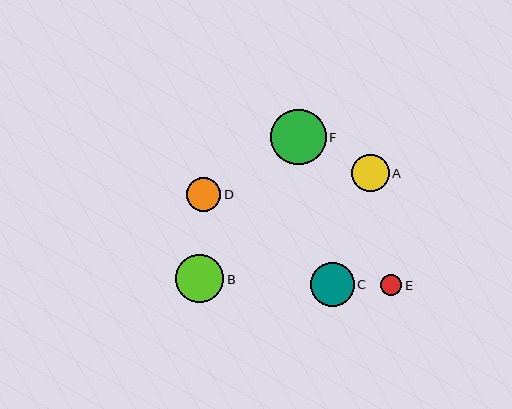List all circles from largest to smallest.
From largest to smallest: F, B, C, A, D, E.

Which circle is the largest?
Circle F is the largest with a size of approximately 55 pixels.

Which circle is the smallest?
Circle E is the smallest with a size of approximately 21 pixels.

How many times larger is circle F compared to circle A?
Circle F is approximately 1.5 times the size of circle A.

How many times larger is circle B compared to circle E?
Circle B is approximately 2.3 times the size of circle E.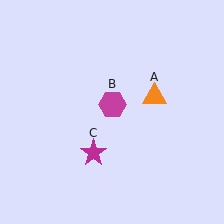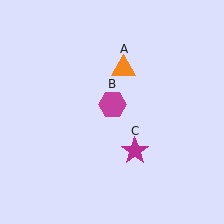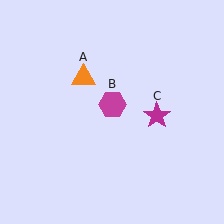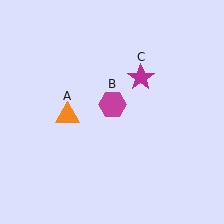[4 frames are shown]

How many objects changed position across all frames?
2 objects changed position: orange triangle (object A), magenta star (object C).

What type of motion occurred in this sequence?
The orange triangle (object A), magenta star (object C) rotated counterclockwise around the center of the scene.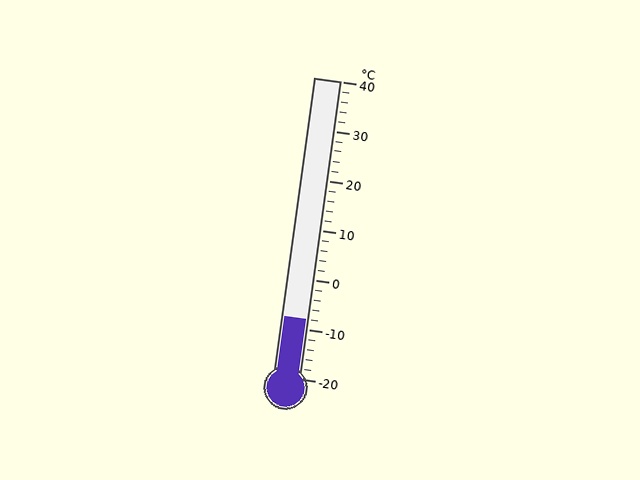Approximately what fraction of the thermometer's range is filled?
The thermometer is filled to approximately 20% of its range.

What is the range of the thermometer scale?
The thermometer scale ranges from -20°C to 40°C.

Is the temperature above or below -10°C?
The temperature is above -10°C.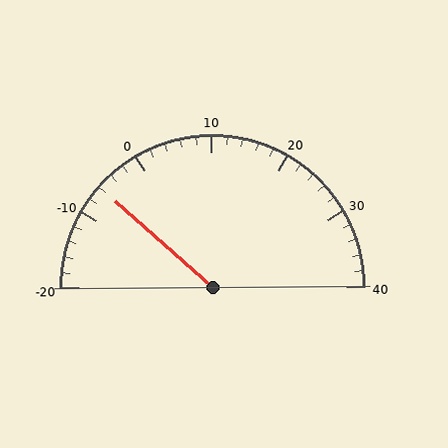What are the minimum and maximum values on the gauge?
The gauge ranges from -20 to 40.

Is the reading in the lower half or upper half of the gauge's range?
The reading is in the lower half of the range (-20 to 40).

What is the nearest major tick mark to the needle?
The nearest major tick mark is -10.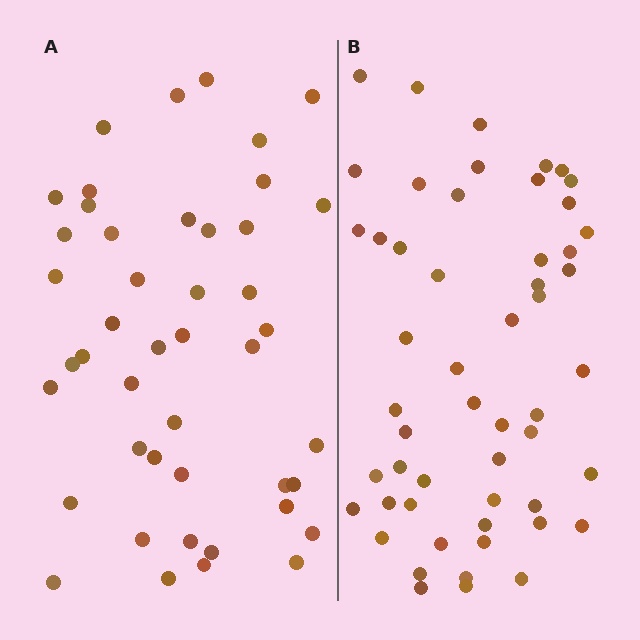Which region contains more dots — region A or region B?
Region B (the right region) has more dots.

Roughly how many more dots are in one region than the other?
Region B has roughly 8 or so more dots than region A.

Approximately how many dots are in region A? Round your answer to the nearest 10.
About 40 dots. (The exact count is 45, which rounds to 40.)